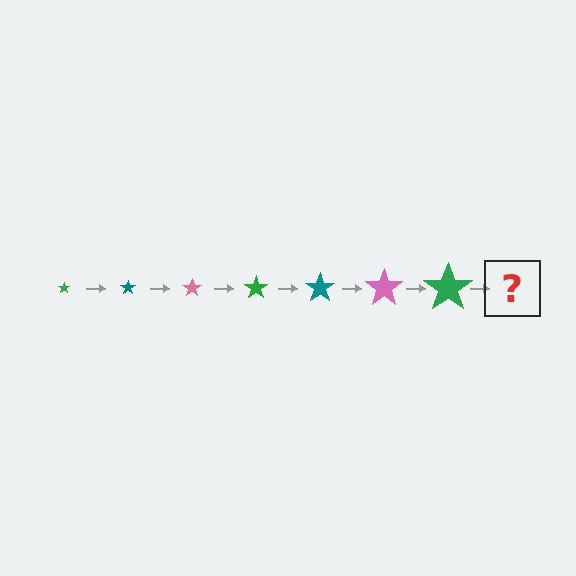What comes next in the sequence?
The next element should be a teal star, larger than the previous one.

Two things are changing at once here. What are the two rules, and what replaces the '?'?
The two rules are that the star grows larger each step and the color cycles through green, teal, and pink. The '?' should be a teal star, larger than the previous one.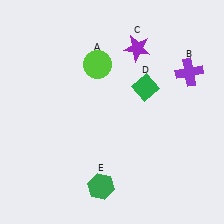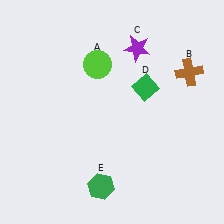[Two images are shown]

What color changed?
The cross (B) changed from purple in Image 1 to brown in Image 2.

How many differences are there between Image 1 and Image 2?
There is 1 difference between the two images.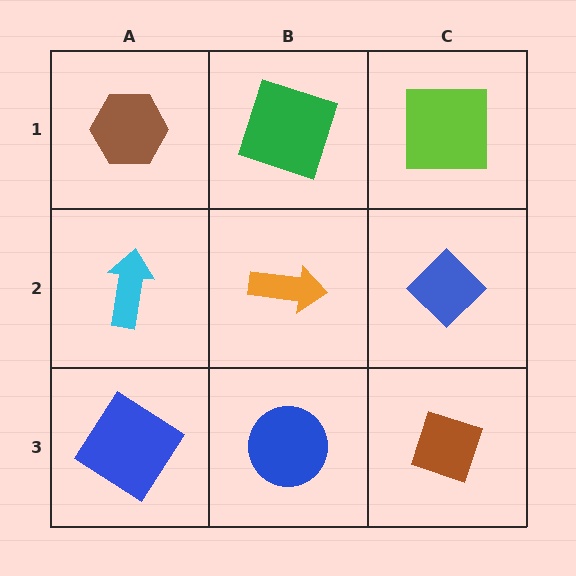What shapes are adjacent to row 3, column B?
An orange arrow (row 2, column B), a blue diamond (row 3, column A), a brown diamond (row 3, column C).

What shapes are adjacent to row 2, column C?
A lime square (row 1, column C), a brown diamond (row 3, column C), an orange arrow (row 2, column B).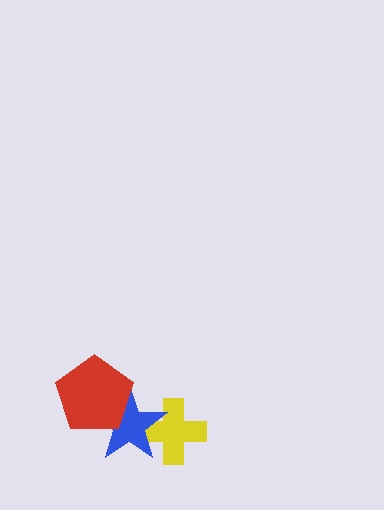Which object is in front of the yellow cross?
The blue star is in front of the yellow cross.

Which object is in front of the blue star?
The red pentagon is in front of the blue star.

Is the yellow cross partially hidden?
Yes, it is partially covered by another shape.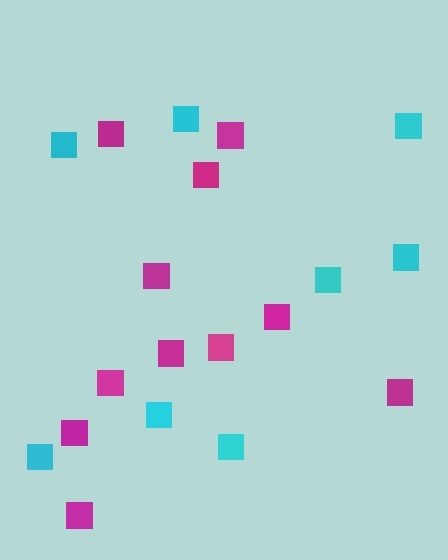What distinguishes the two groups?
There are 2 groups: one group of magenta squares (11) and one group of cyan squares (8).